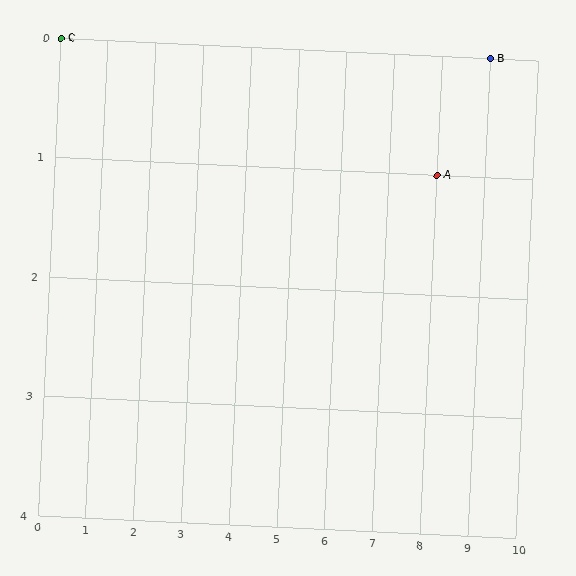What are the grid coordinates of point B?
Point B is at grid coordinates (9, 0).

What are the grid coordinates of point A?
Point A is at grid coordinates (8, 1).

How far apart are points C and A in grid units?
Points C and A are 8 columns and 1 row apart (about 8.1 grid units diagonally).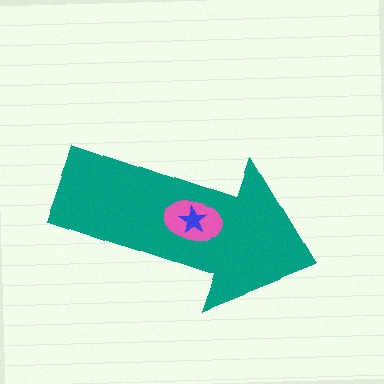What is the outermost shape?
The teal arrow.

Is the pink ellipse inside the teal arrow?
Yes.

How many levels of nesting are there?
3.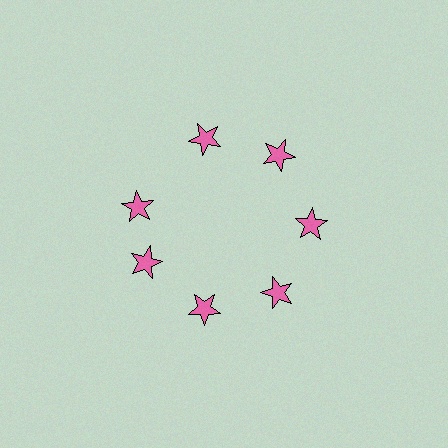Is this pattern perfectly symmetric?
No. The 7 pink stars are arranged in a ring, but one element near the 10 o'clock position is rotated out of alignment along the ring, breaking the 7-fold rotational symmetry.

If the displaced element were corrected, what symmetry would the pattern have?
It would have 7-fold rotational symmetry — the pattern would map onto itself every 51 degrees.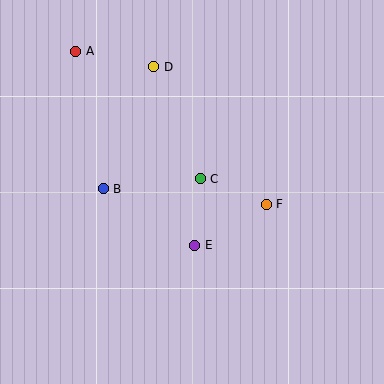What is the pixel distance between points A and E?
The distance between A and E is 227 pixels.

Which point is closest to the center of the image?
Point C at (200, 179) is closest to the center.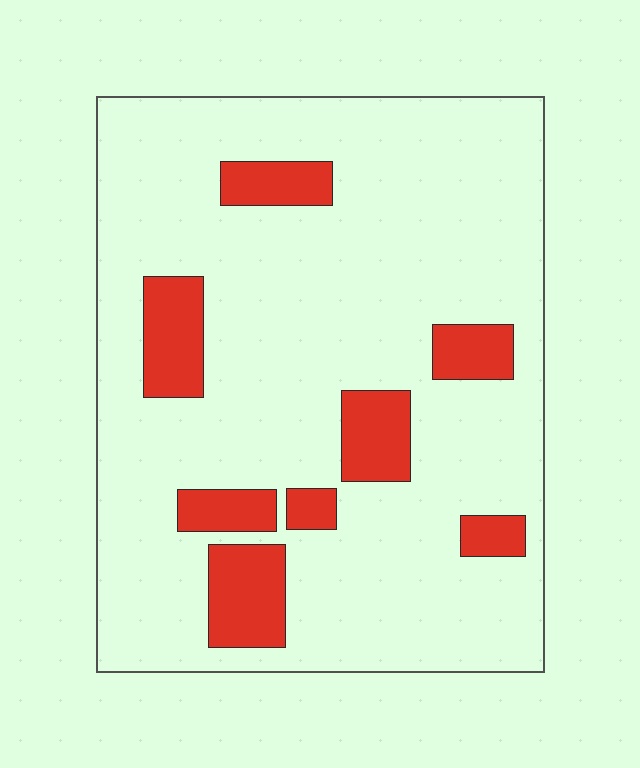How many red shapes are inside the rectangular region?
8.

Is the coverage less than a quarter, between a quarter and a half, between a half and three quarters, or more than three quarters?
Less than a quarter.